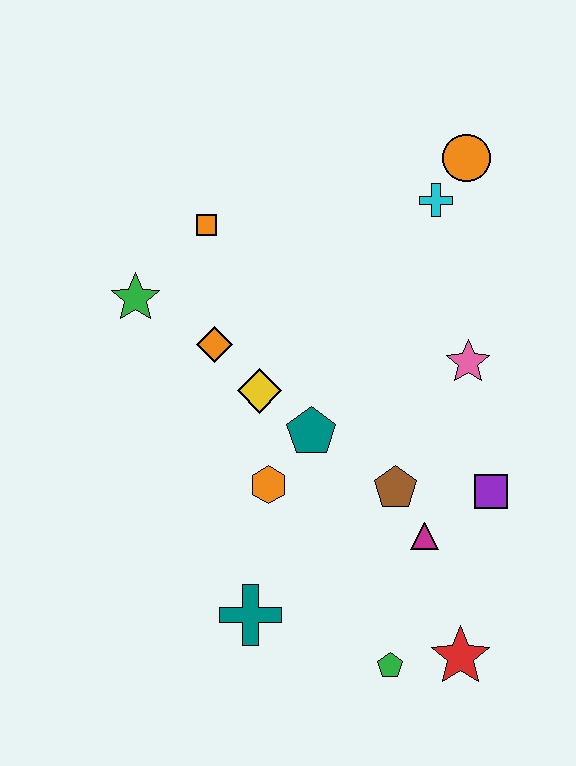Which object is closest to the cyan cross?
The orange circle is closest to the cyan cross.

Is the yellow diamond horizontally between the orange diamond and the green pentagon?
Yes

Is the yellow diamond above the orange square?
No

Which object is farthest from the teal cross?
The orange circle is farthest from the teal cross.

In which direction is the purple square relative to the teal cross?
The purple square is to the right of the teal cross.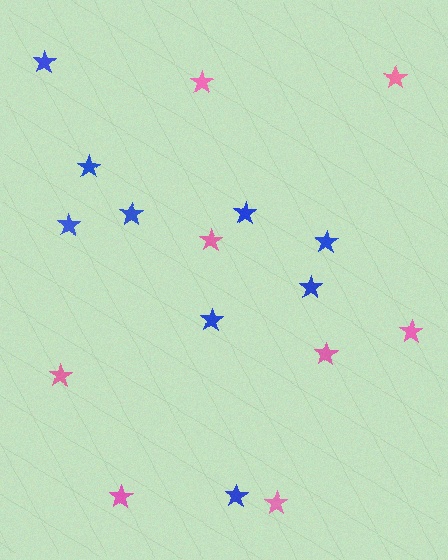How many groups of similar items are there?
There are 2 groups: one group of pink stars (8) and one group of blue stars (9).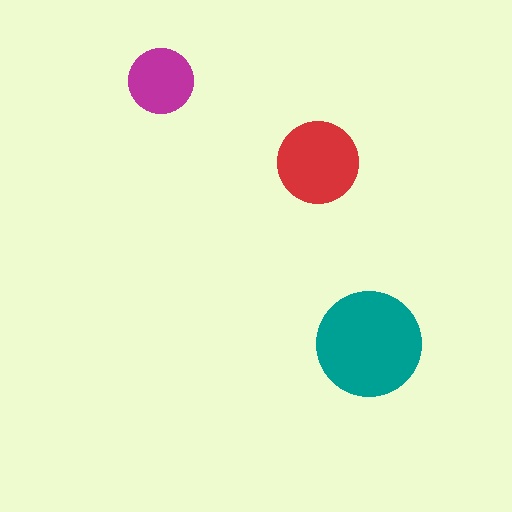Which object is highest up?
The magenta circle is topmost.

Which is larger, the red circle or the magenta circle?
The red one.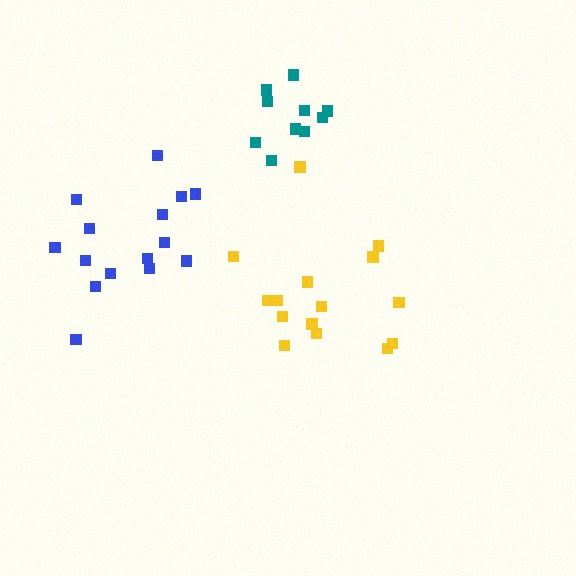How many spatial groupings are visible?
There are 3 spatial groupings.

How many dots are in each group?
Group 1: 10 dots, Group 2: 15 dots, Group 3: 15 dots (40 total).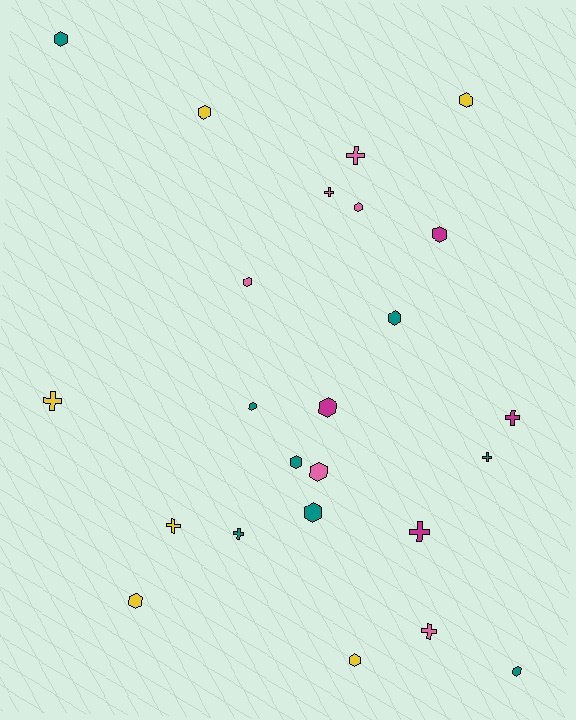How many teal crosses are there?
There are 2 teal crosses.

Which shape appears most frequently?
Hexagon, with 15 objects.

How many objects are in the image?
There are 24 objects.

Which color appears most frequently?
Teal, with 8 objects.